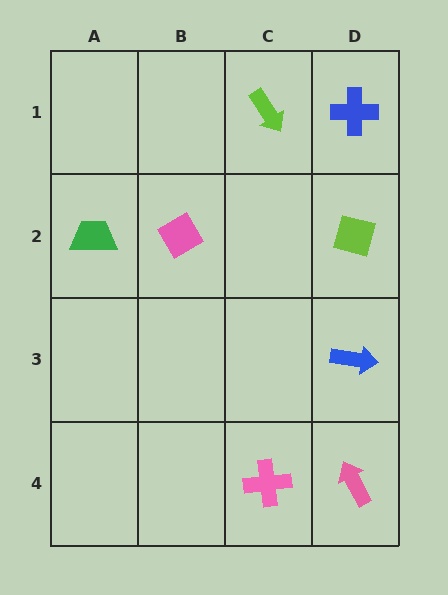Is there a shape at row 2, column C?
No, that cell is empty.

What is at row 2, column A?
A green trapezoid.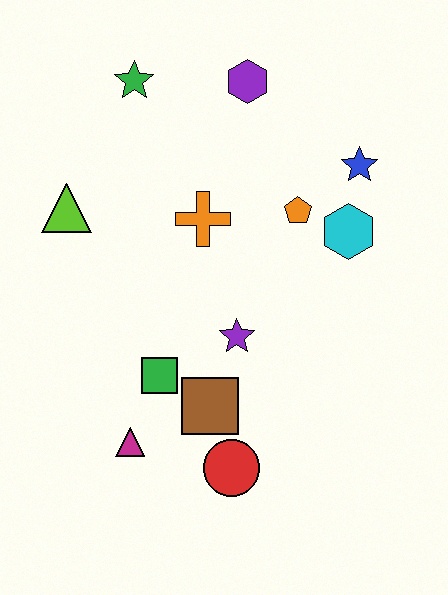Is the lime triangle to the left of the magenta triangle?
Yes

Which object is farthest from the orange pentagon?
The magenta triangle is farthest from the orange pentagon.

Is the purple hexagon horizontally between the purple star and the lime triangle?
No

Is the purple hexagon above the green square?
Yes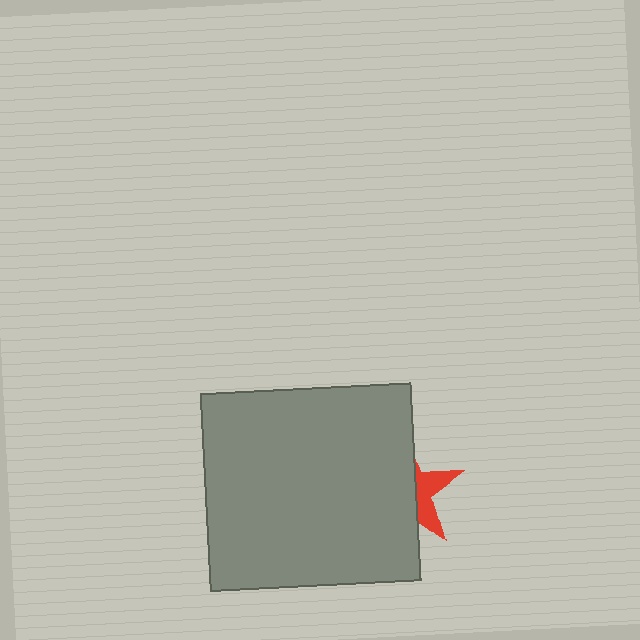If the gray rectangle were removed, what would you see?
You would see the complete red star.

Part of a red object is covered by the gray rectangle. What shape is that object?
It is a star.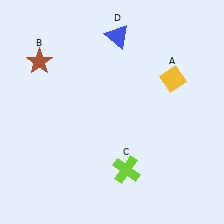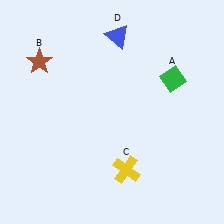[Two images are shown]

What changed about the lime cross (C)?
In Image 1, C is lime. In Image 2, it changed to yellow.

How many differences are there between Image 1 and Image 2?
There are 2 differences between the two images.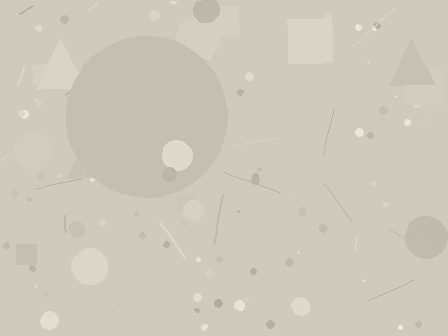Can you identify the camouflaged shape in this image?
The camouflaged shape is a circle.